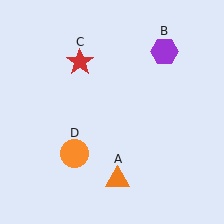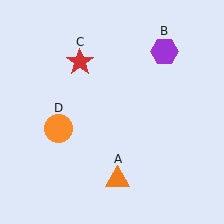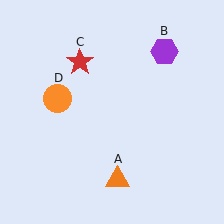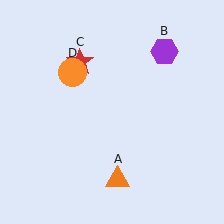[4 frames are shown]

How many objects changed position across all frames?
1 object changed position: orange circle (object D).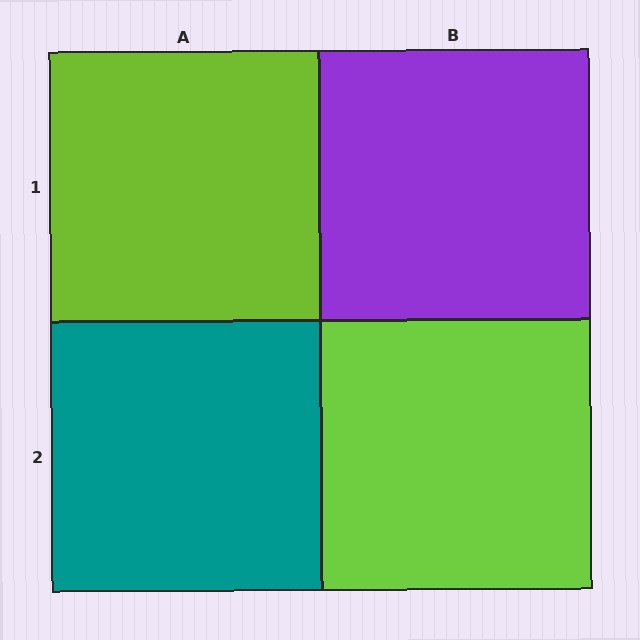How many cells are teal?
1 cell is teal.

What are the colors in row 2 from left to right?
Teal, lime.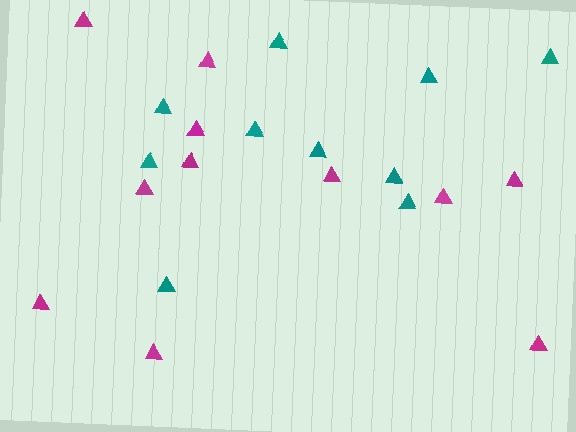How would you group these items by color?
There are 2 groups: one group of magenta triangles (11) and one group of teal triangles (10).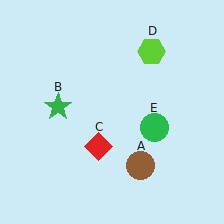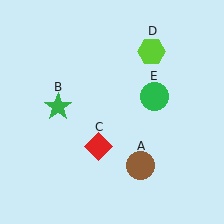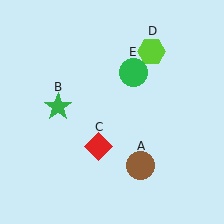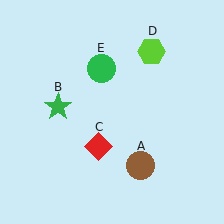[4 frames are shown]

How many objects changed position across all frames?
1 object changed position: green circle (object E).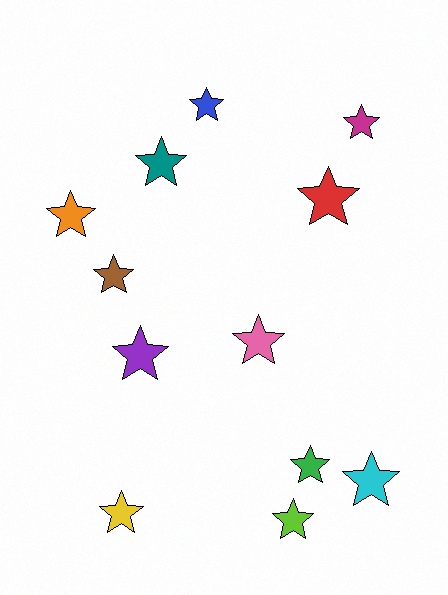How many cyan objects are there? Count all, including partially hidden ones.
There is 1 cyan object.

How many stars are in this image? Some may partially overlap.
There are 12 stars.